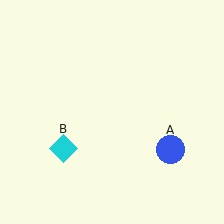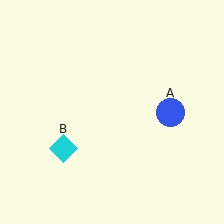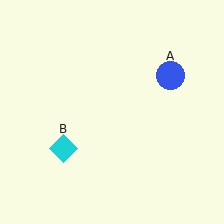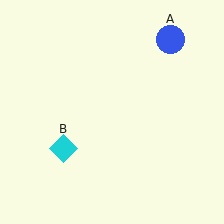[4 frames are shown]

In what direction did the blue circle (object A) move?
The blue circle (object A) moved up.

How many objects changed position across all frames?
1 object changed position: blue circle (object A).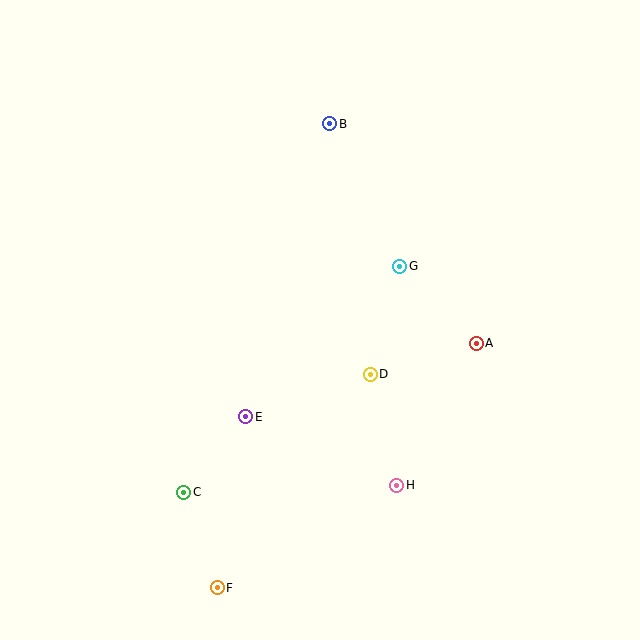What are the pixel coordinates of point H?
Point H is at (397, 485).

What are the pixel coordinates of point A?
Point A is at (476, 343).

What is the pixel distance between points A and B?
The distance between A and B is 264 pixels.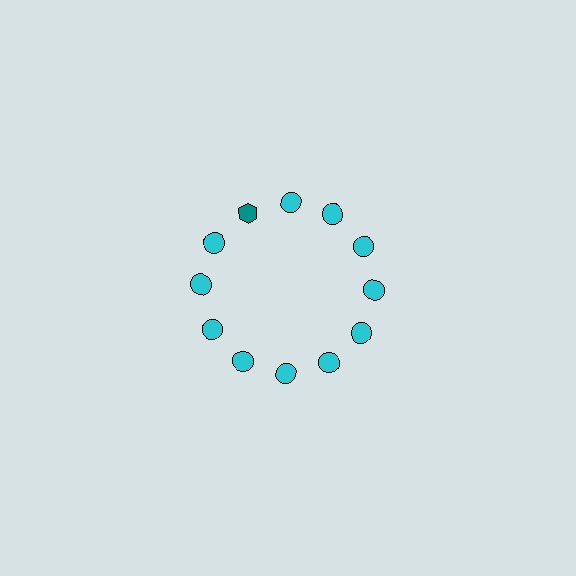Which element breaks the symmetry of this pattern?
The teal hexagon at roughly the 11 o'clock position breaks the symmetry. All other shapes are cyan circles.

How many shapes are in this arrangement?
There are 12 shapes arranged in a ring pattern.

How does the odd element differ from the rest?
It differs in both color (teal instead of cyan) and shape (hexagon instead of circle).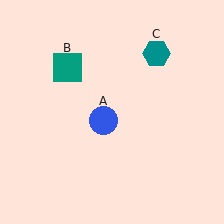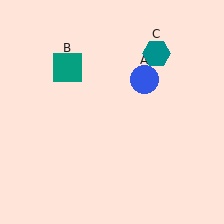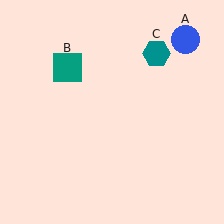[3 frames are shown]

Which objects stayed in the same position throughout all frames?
Teal square (object B) and teal hexagon (object C) remained stationary.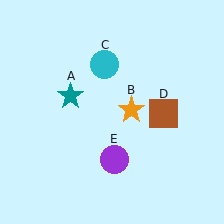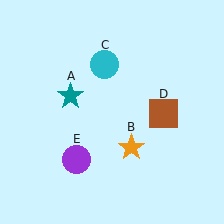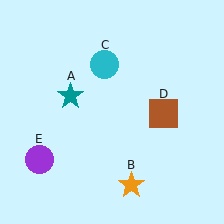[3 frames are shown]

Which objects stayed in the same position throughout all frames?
Teal star (object A) and cyan circle (object C) and brown square (object D) remained stationary.